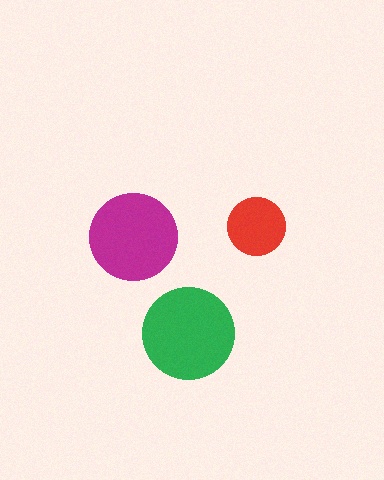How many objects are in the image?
There are 3 objects in the image.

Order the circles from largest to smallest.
the green one, the magenta one, the red one.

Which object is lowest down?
The green circle is bottommost.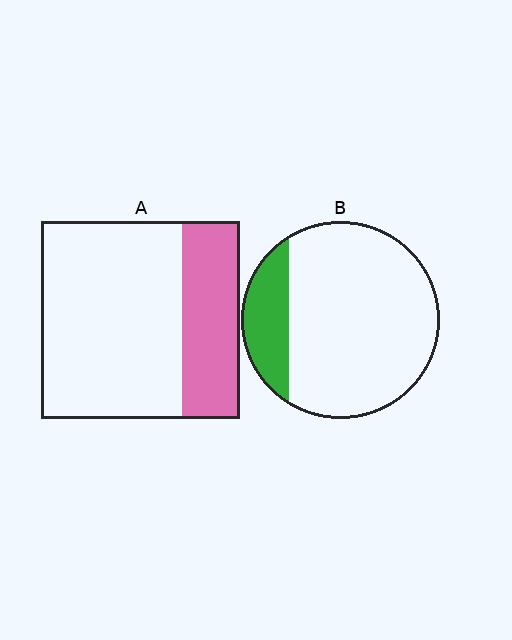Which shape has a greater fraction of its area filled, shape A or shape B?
Shape A.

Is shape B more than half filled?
No.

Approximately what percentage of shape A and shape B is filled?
A is approximately 30% and B is approximately 20%.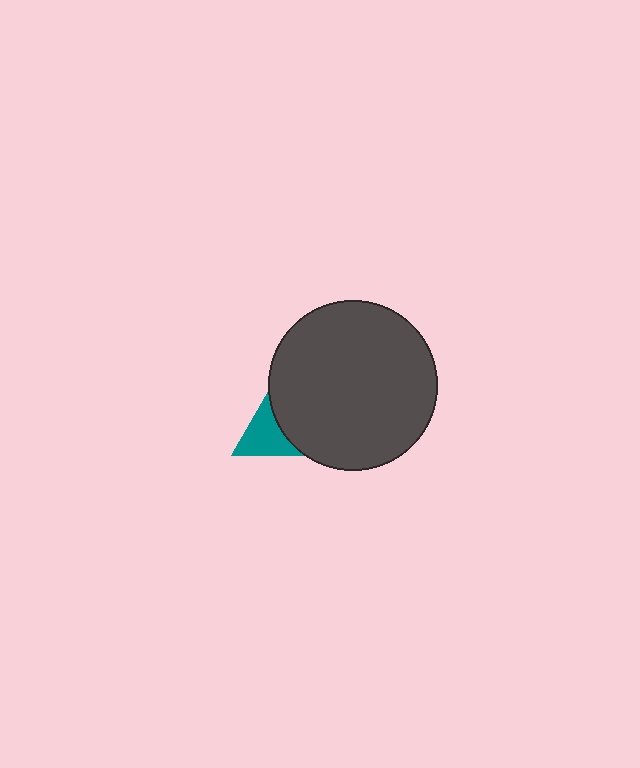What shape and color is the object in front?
The object in front is a dark gray circle.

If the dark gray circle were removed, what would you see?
You would see the complete teal triangle.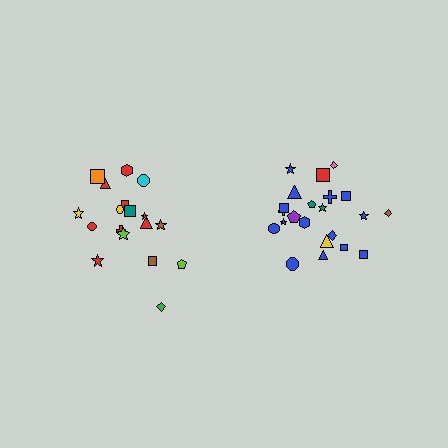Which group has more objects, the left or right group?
The right group.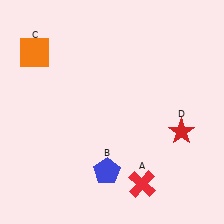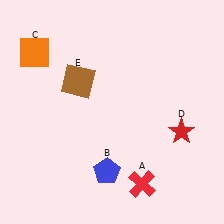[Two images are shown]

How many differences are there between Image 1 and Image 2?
There is 1 difference between the two images.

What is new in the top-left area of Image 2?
A brown square (E) was added in the top-left area of Image 2.